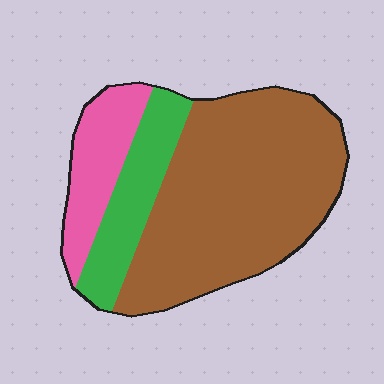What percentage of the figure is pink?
Pink covers about 15% of the figure.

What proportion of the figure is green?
Green takes up about one fifth (1/5) of the figure.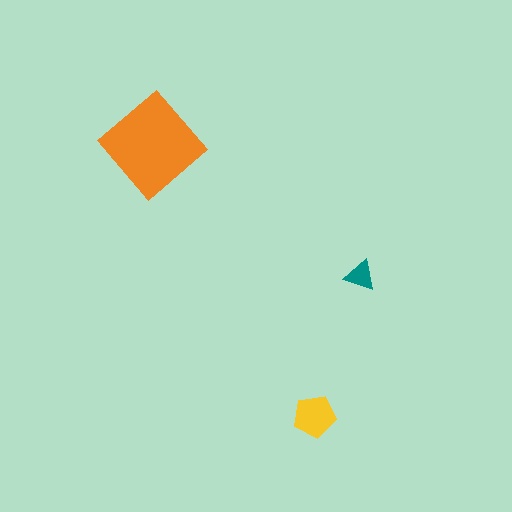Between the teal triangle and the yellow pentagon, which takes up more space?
The yellow pentagon.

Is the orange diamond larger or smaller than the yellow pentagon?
Larger.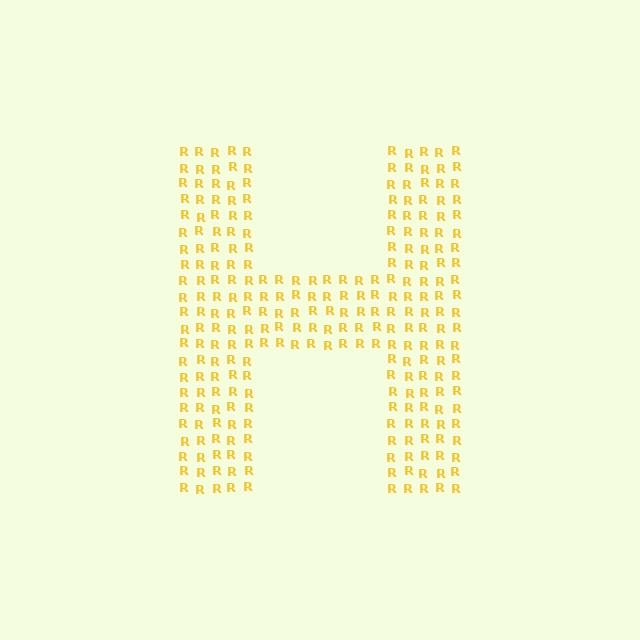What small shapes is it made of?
It is made of small letter R's.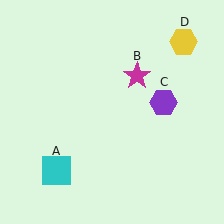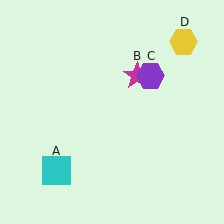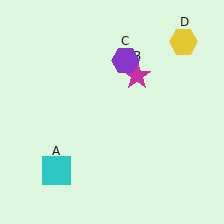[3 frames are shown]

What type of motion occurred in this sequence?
The purple hexagon (object C) rotated counterclockwise around the center of the scene.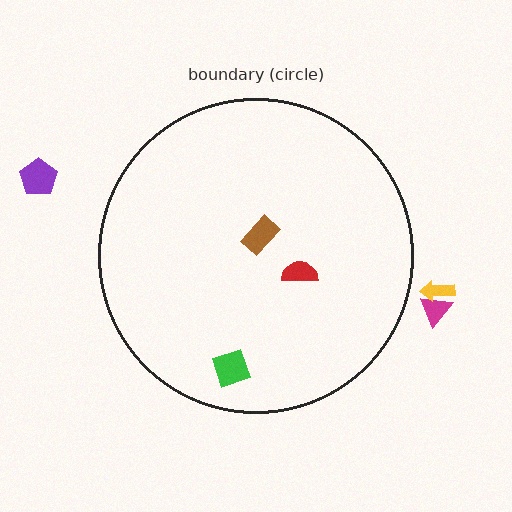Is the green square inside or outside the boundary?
Inside.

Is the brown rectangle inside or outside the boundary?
Inside.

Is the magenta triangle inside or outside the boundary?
Outside.